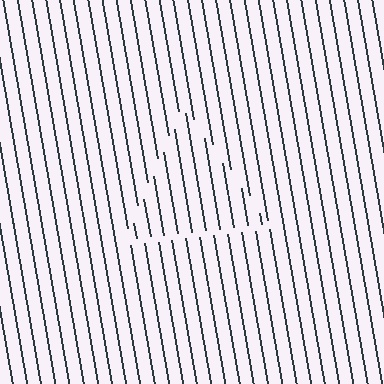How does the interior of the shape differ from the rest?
The interior of the shape contains the same grating, shifted by half a period — the contour is defined by the phase discontinuity where line-ends from the inner and outer gratings abut.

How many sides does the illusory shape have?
3 sides — the line-ends trace a triangle.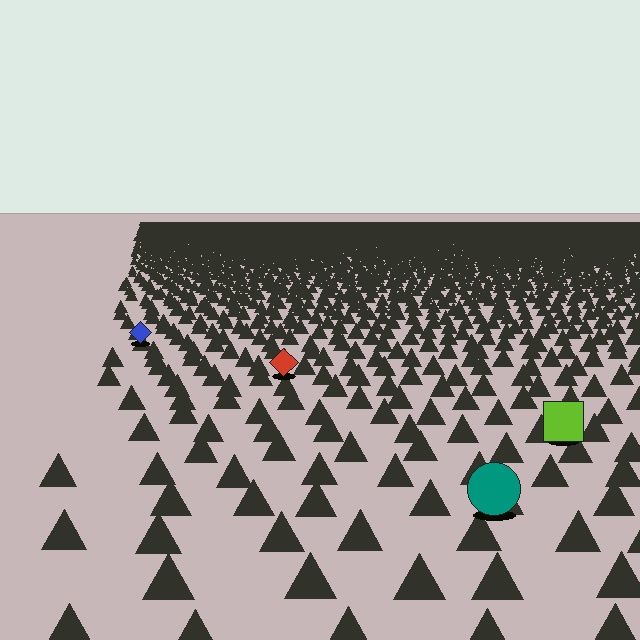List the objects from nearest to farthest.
From nearest to farthest: the teal circle, the lime square, the red diamond, the blue diamond.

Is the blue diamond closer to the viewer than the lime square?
No. The lime square is closer — you can tell from the texture gradient: the ground texture is coarser near it.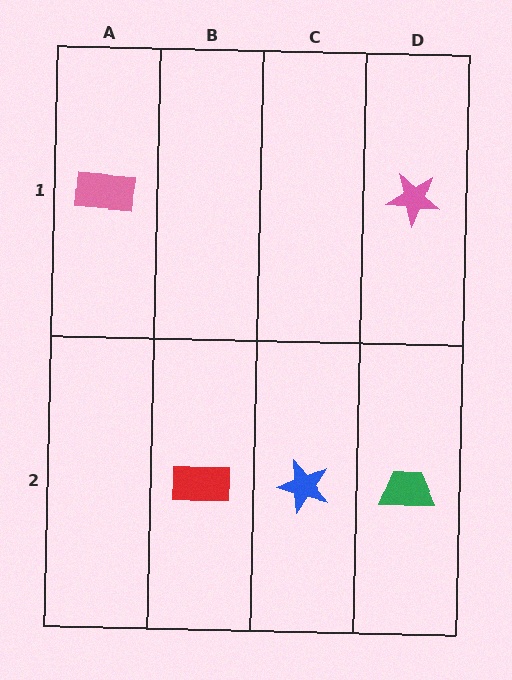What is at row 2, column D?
A green trapezoid.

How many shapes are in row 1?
2 shapes.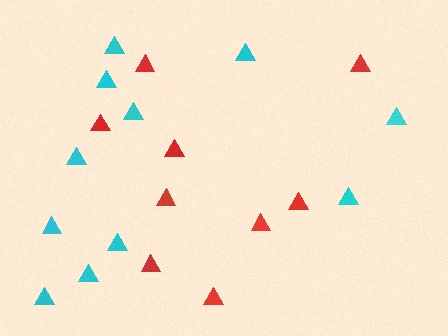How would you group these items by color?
There are 2 groups: one group of red triangles (9) and one group of cyan triangles (11).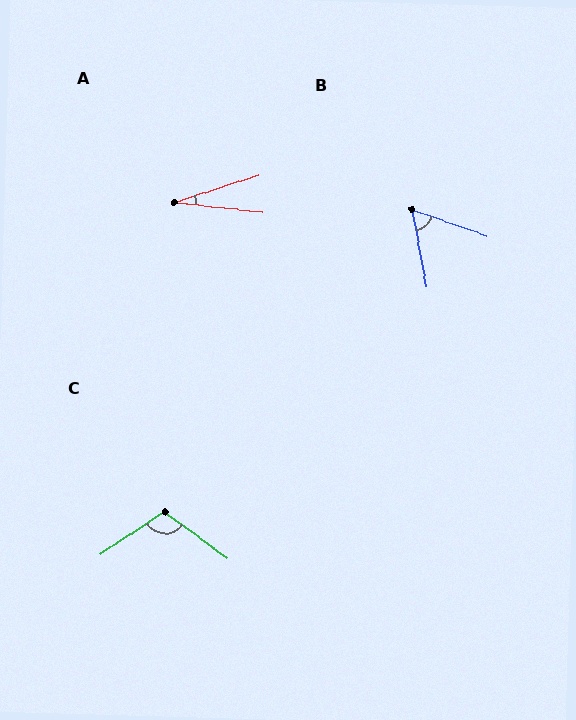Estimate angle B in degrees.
Approximately 60 degrees.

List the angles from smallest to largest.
A (24°), B (60°), C (110°).